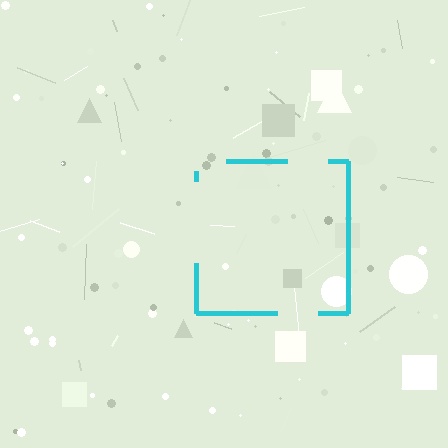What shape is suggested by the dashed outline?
The dashed outline suggests a square.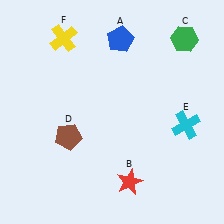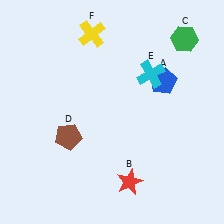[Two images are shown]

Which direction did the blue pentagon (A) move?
The blue pentagon (A) moved right.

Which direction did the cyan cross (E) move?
The cyan cross (E) moved up.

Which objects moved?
The objects that moved are: the blue pentagon (A), the cyan cross (E), the yellow cross (F).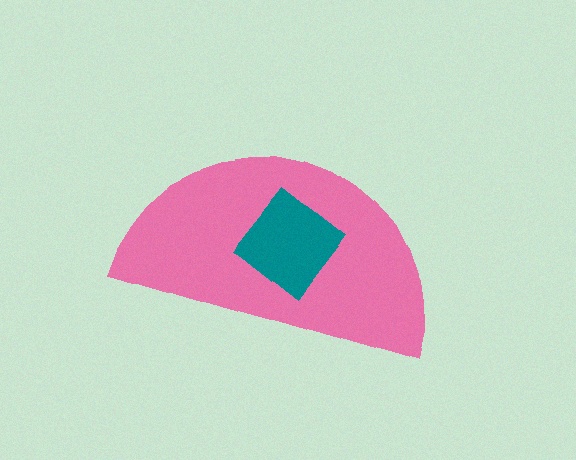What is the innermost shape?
The teal diamond.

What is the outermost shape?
The pink semicircle.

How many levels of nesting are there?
2.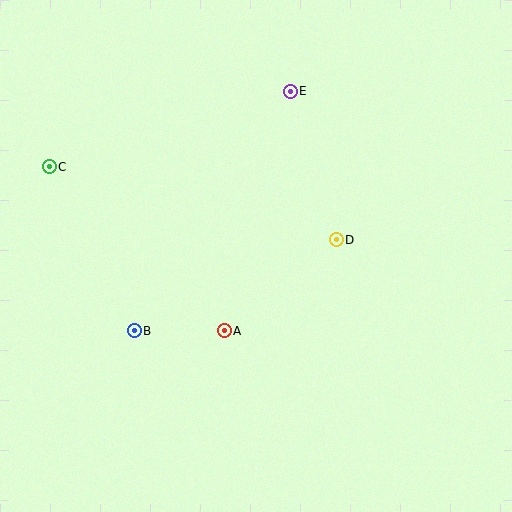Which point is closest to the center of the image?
Point A at (224, 331) is closest to the center.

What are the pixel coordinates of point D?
Point D is at (336, 240).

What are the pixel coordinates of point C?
Point C is at (49, 167).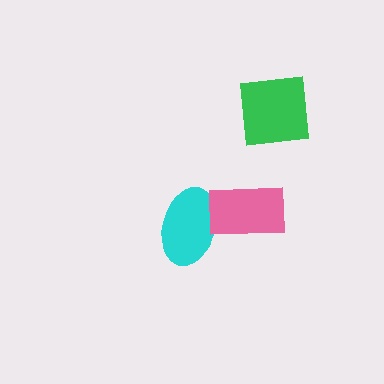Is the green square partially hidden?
No, no other shape covers it.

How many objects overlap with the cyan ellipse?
1 object overlaps with the cyan ellipse.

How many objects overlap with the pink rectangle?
1 object overlaps with the pink rectangle.